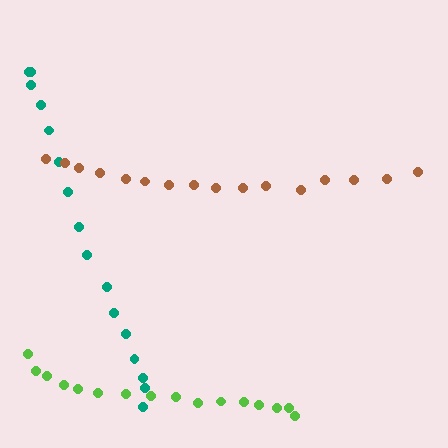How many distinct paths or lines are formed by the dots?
There are 3 distinct paths.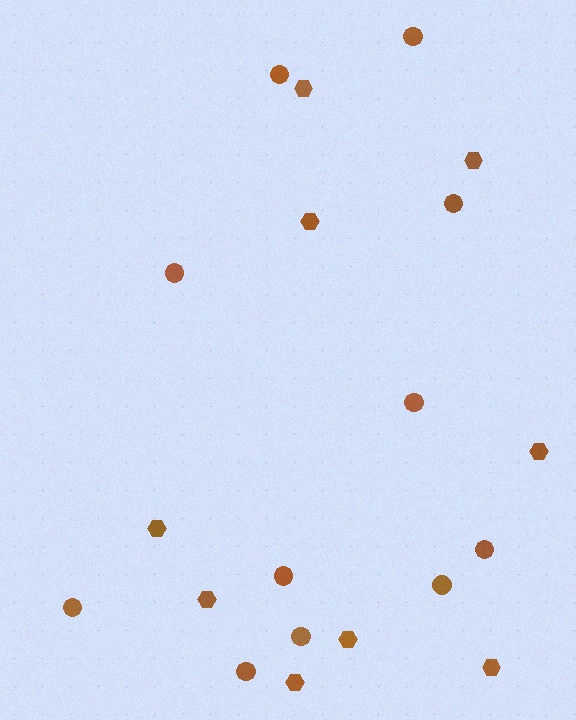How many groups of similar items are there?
There are 2 groups: one group of circles (11) and one group of hexagons (9).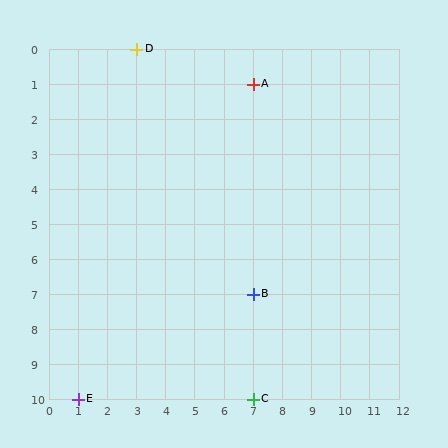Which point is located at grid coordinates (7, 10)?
Point C is at (7, 10).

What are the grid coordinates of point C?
Point C is at grid coordinates (7, 10).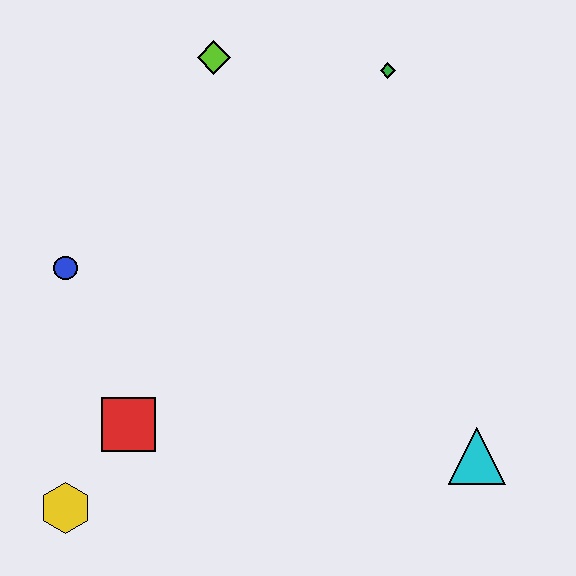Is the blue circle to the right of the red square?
No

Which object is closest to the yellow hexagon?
The red square is closest to the yellow hexagon.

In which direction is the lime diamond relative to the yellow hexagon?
The lime diamond is above the yellow hexagon.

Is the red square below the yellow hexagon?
No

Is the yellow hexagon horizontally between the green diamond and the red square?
No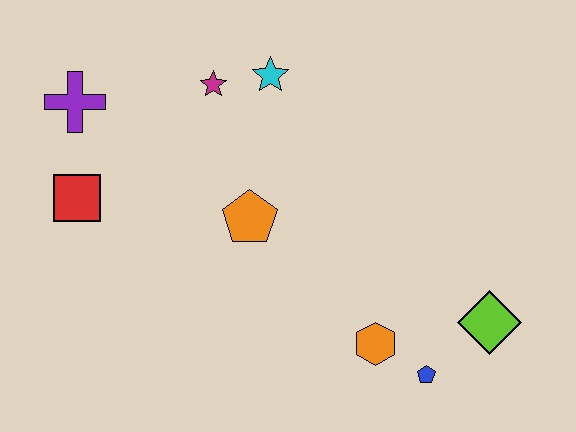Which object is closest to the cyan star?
The magenta star is closest to the cyan star.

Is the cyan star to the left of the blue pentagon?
Yes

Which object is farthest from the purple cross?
The lime diamond is farthest from the purple cross.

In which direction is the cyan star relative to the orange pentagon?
The cyan star is above the orange pentagon.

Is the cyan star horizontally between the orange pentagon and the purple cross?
No